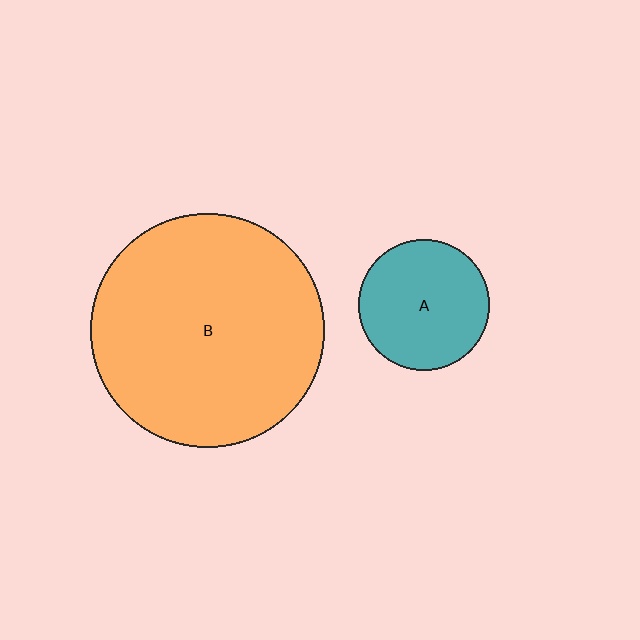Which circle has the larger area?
Circle B (orange).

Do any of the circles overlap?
No, none of the circles overlap.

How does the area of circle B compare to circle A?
Approximately 3.2 times.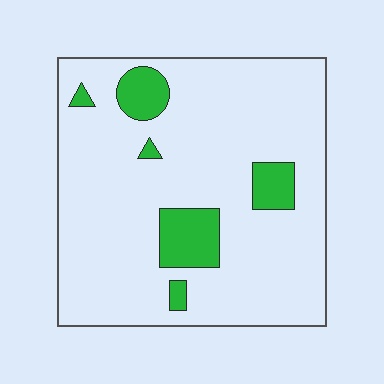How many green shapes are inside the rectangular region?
6.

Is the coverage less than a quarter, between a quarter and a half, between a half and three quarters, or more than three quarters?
Less than a quarter.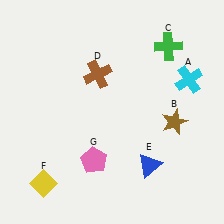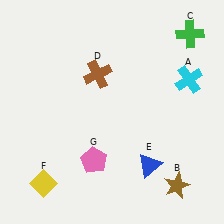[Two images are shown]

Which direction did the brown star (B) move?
The brown star (B) moved down.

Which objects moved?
The objects that moved are: the brown star (B), the green cross (C).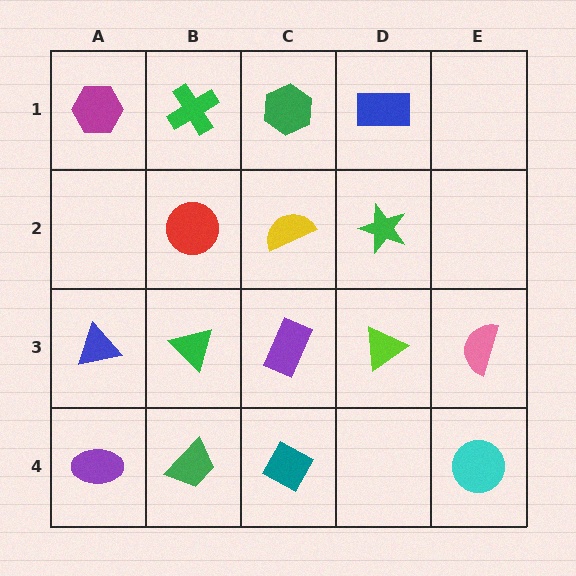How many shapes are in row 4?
4 shapes.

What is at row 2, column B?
A red circle.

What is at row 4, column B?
A green trapezoid.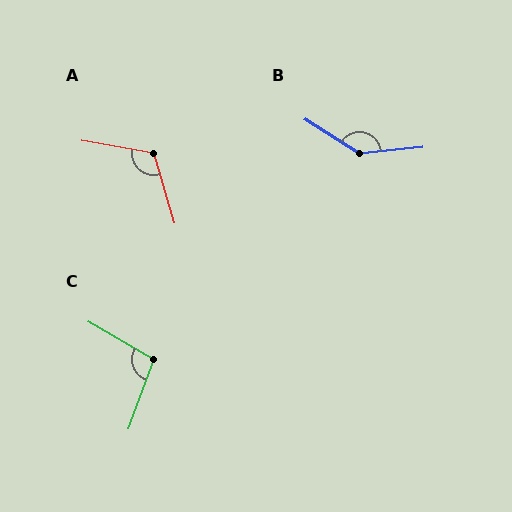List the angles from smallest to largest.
C (100°), A (117°), B (141°).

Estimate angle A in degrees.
Approximately 117 degrees.